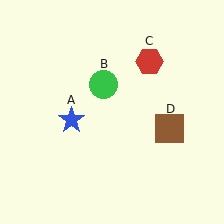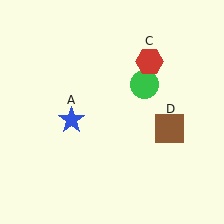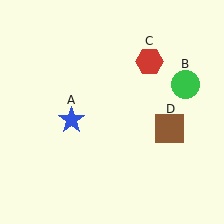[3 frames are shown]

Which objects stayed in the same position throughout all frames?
Blue star (object A) and red hexagon (object C) and brown square (object D) remained stationary.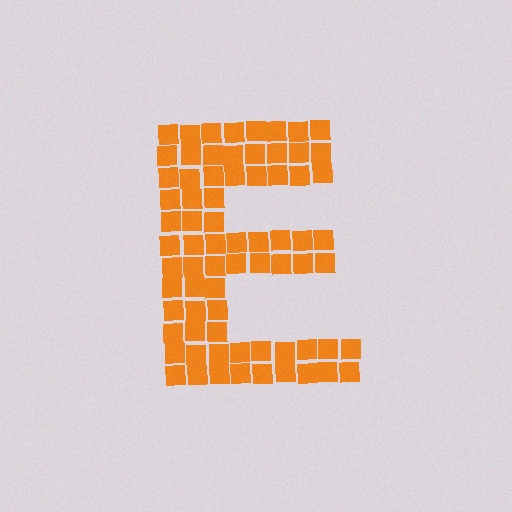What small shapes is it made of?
It is made of small squares.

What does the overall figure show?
The overall figure shows the letter E.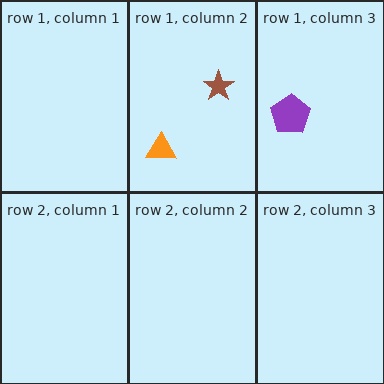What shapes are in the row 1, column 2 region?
The brown star, the orange triangle.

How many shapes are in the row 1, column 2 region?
2.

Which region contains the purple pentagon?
The row 1, column 3 region.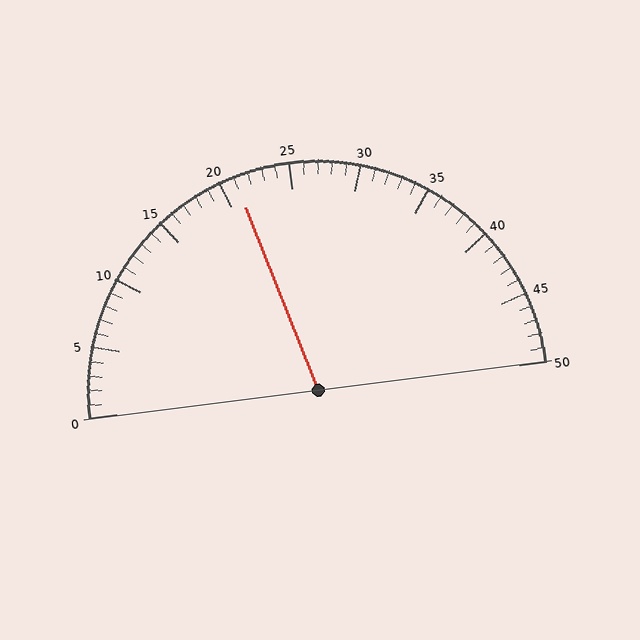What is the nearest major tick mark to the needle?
The nearest major tick mark is 20.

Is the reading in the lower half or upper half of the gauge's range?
The reading is in the lower half of the range (0 to 50).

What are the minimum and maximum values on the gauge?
The gauge ranges from 0 to 50.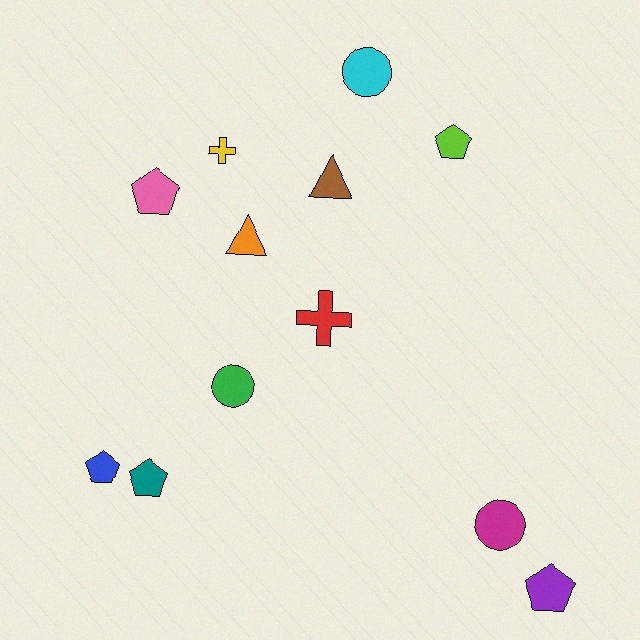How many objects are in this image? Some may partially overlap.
There are 12 objects.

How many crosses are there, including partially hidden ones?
There are 2 crosses.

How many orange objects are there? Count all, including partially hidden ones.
There is 1 orange object.